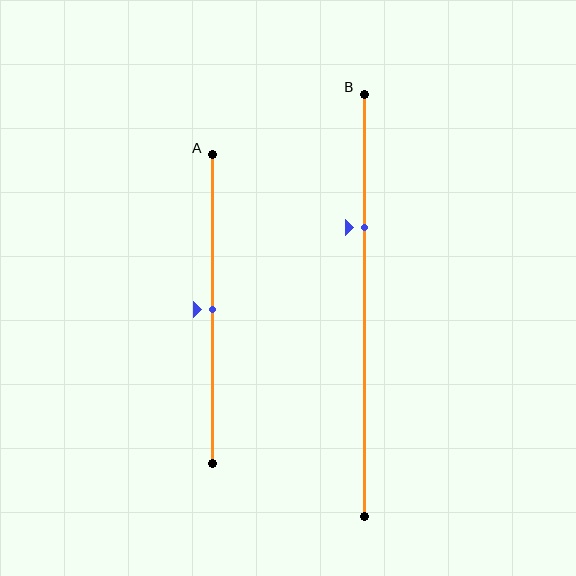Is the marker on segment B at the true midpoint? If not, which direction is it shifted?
No, the marker on segment B is shifted upward by about 18% of the segment length.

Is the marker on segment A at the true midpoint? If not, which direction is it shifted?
Yes, the marker on segment A is at the true midpoint.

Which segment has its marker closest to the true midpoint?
Segment A has its marker closest to the true midpoint.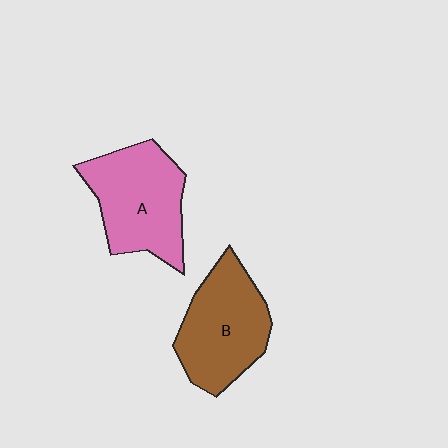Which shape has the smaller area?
Shape B (brown).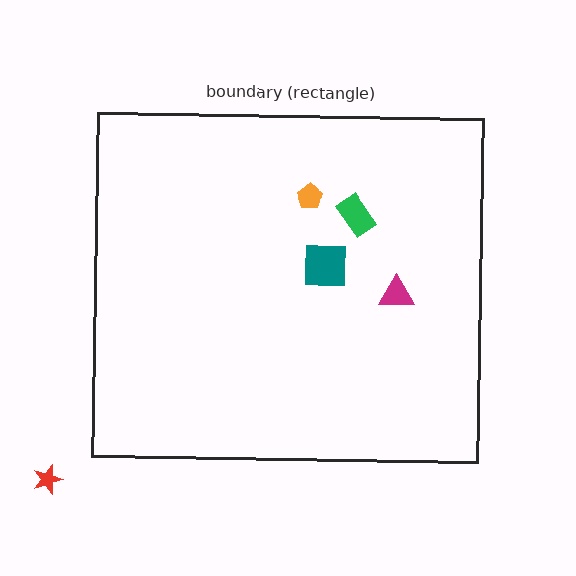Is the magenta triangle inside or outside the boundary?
Inside.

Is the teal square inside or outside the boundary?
Inside.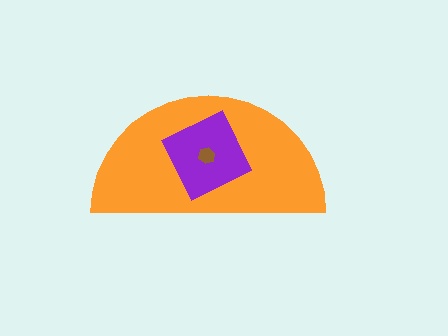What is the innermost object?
The brown hexagon.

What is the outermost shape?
The orange semicircle.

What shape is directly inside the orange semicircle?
The purple square.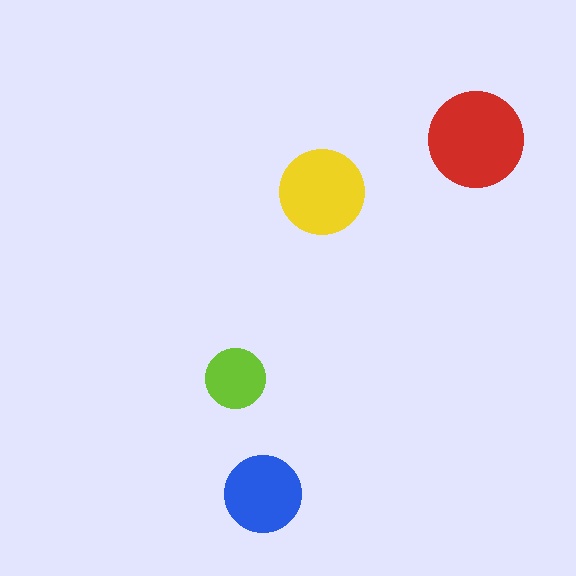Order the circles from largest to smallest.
the red one, the yellow one, the blue one, the lime one.